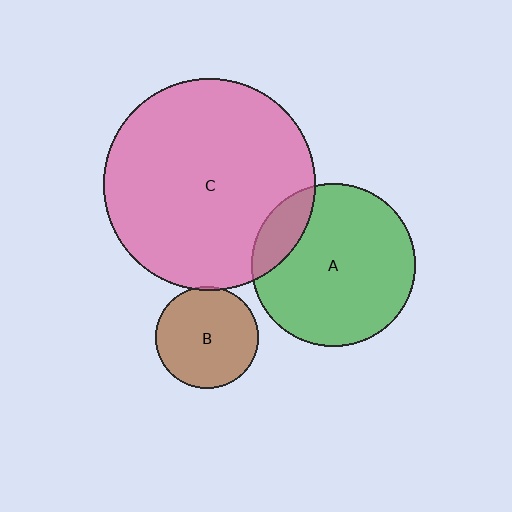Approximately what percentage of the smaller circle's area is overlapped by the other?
Approximately 15%.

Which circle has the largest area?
Circle C (pink).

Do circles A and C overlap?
Yes.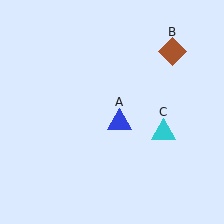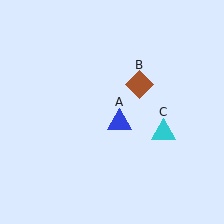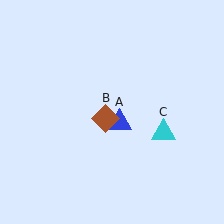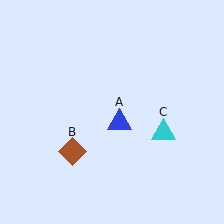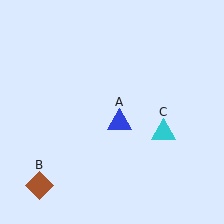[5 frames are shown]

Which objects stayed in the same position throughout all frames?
Blue triangle (object A) and cyan triangle (object C) remained stationary.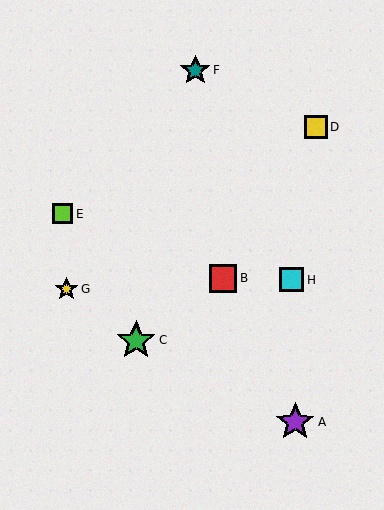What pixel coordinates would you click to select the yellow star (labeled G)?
Click at (66, 289) to select the yellow star G.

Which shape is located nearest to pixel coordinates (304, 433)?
The purple star (labeled A) at (295, 422) is nearest to that location.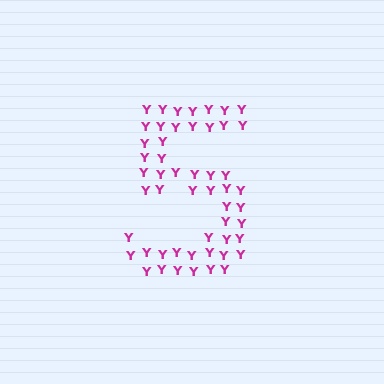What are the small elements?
The small elements are letter Y's.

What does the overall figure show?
The overall figure shows the digit 5.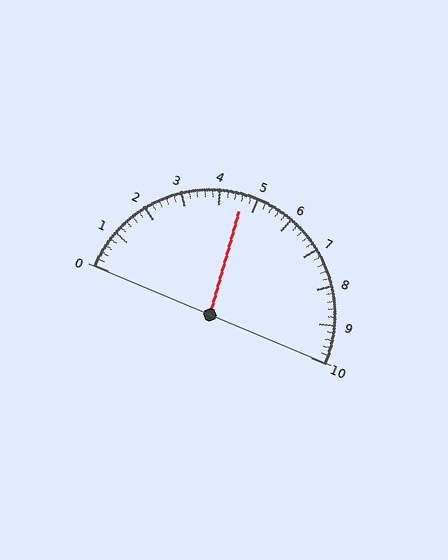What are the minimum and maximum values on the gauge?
The gauge ranges from 0 to 10.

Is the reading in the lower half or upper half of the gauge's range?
The reading is in the lower half of the range (0 to 10).